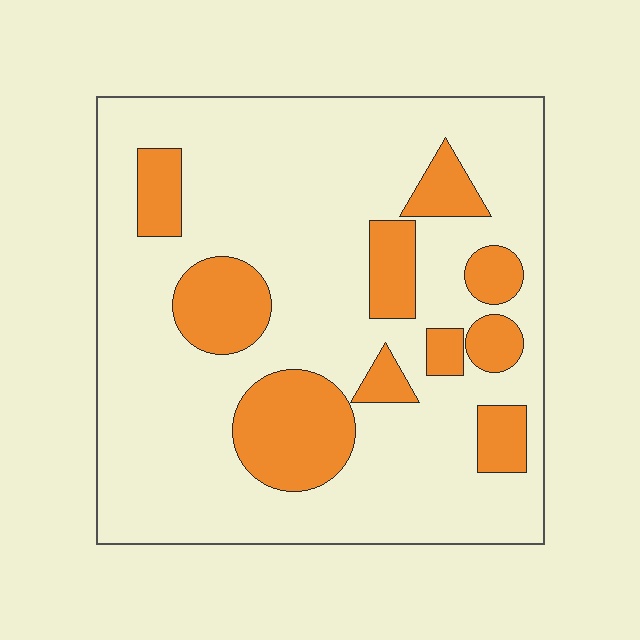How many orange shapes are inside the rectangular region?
10.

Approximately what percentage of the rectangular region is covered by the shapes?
Approximately 20%.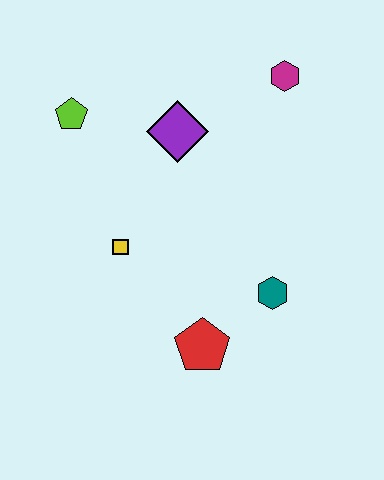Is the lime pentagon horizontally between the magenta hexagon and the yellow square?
No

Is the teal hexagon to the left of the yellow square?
No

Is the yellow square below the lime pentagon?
Yes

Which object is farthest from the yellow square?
The magenta hexagon is farthest from the yellow square.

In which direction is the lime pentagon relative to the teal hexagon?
The lime pentagon is to the left of the teal hexagon.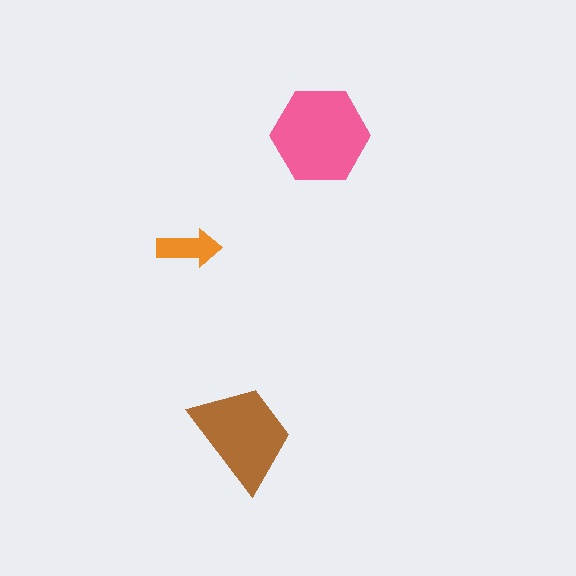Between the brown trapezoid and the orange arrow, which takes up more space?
The brown trapezoid.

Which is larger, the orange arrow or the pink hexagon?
The pink hexagon.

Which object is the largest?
The pink hexagon.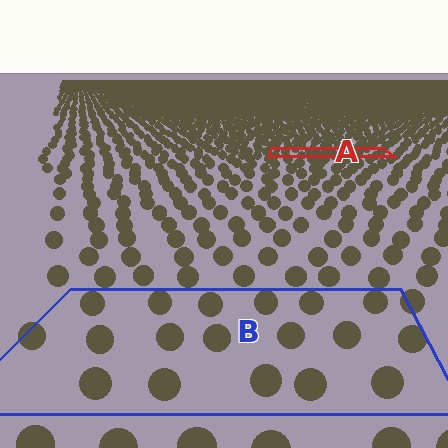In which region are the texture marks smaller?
The texture marks are smaller in region A, because it is farther away.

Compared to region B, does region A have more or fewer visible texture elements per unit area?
Region A has more texture elements per unit area — they are packed more densely because it is farther away.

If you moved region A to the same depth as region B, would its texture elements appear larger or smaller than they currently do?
They would appear larger. At a closer depth, the same texture elements are projected at a bigger on-screen size.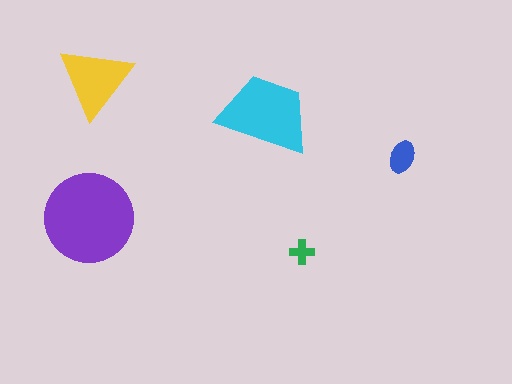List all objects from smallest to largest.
The green cross, the blue ellipse, the yellow triangle, the cyan trapezoid, the purple circle.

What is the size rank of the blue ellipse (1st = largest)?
4th.